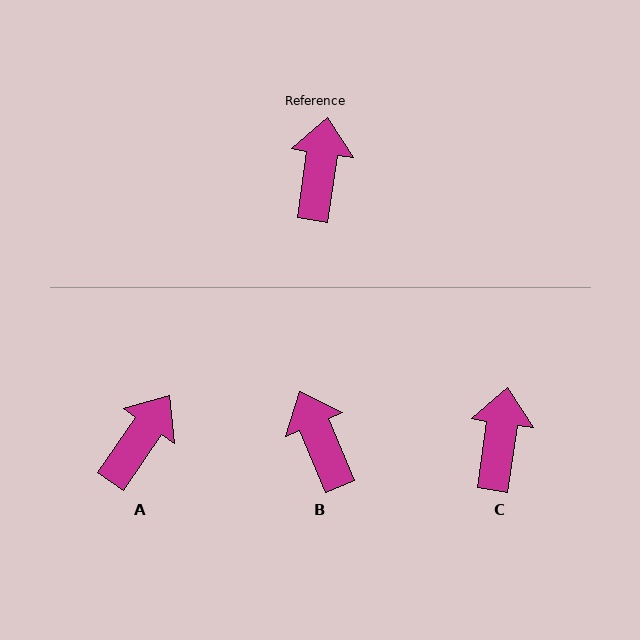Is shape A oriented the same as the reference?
No, it is off by about 26 degrees.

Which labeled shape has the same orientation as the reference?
C.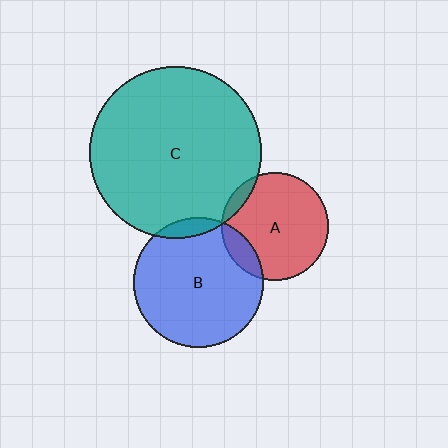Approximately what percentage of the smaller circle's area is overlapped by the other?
Approximately 5%.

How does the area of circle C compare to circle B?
Approximately 1.8 times.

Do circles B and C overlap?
Yes.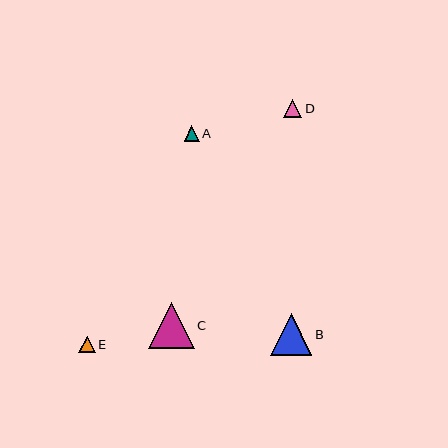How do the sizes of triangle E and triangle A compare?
Triangle E and triangle A are approximately the same size.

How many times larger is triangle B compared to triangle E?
Triangle B is approximately 2.5 times the size of triangle E.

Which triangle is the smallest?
Triangle A is the smallest with a size of approximately 15 pixels.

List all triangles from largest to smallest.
From largest to smallest: C, B, D, E, A.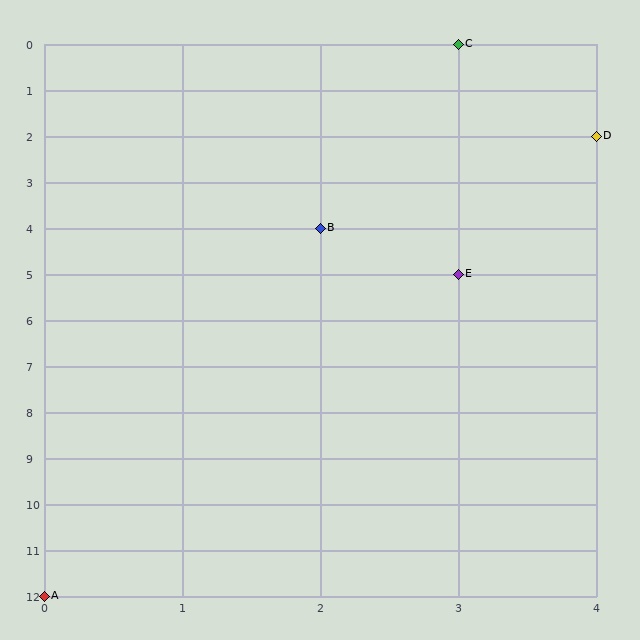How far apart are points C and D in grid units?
Points C and D are 1 column and 2 rows apart (about 2.2 grid units diagonally).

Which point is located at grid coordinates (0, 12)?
Point A is at (0, 12).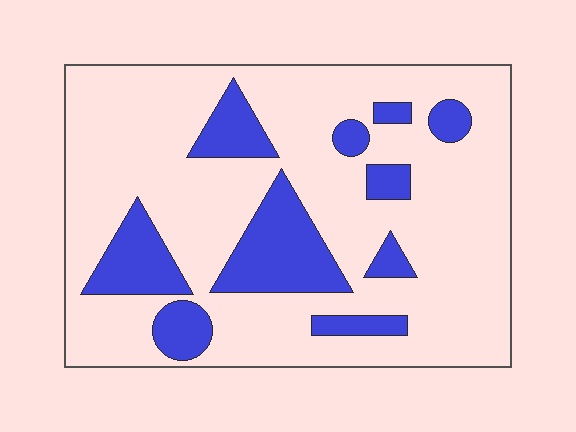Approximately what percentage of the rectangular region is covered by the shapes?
Approximately 20%.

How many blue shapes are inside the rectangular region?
10.